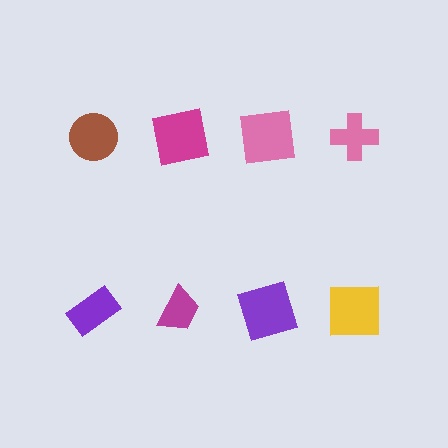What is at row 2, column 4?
A yellow square.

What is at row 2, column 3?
A purple square.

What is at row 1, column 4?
A pink cross.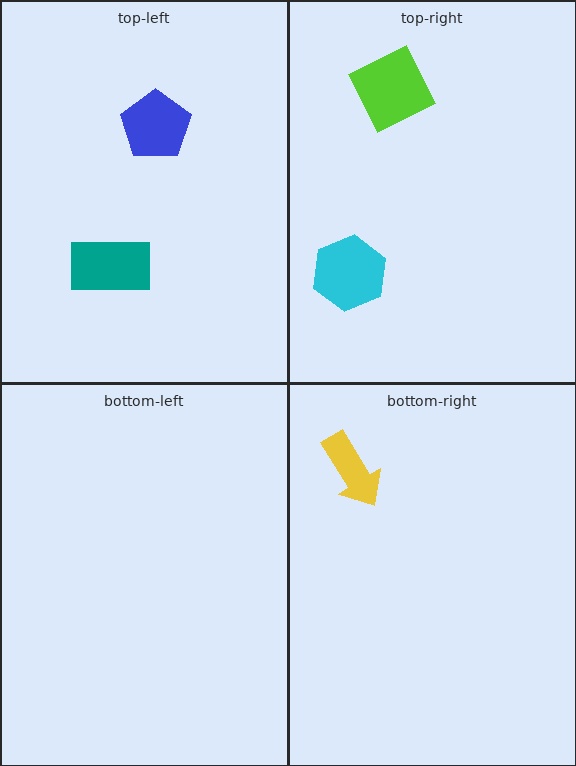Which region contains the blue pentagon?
The top-left region.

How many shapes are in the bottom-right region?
1.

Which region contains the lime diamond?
The top-right region.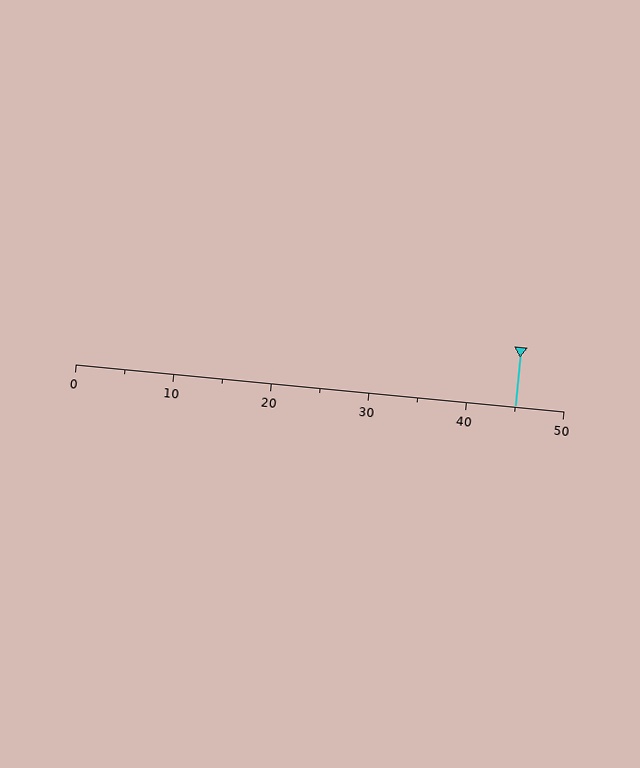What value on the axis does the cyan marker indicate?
The marker indicates approximately 45.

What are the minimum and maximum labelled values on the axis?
The axis runs from 0 to 50.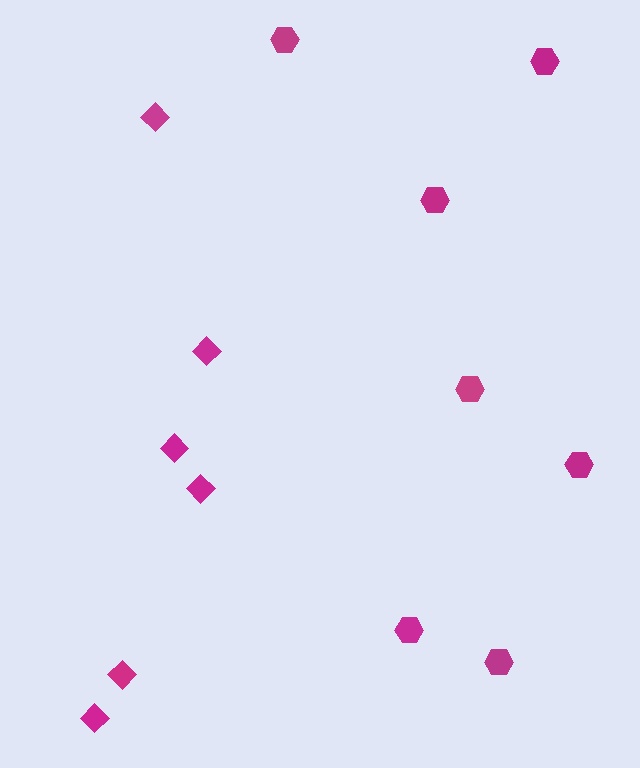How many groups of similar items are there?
There are 2 groups: one group of diamonds (6) and one group of hexagons (7).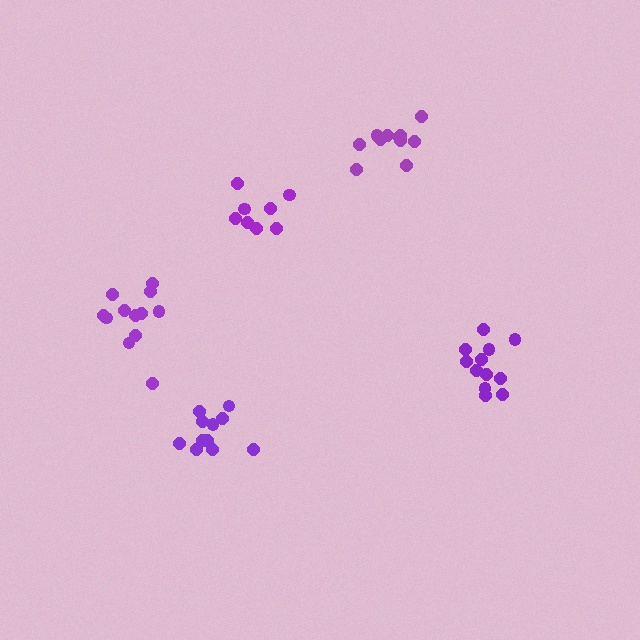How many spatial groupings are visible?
There are 5 spatial groupings.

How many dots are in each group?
Group 1: 8 dots, Group 2: 11 dots, Group 3: 11 dots, Group 4: 12 dots, Group 5: 12 dots (54 total).